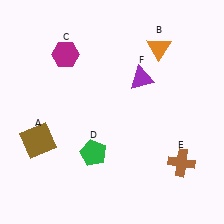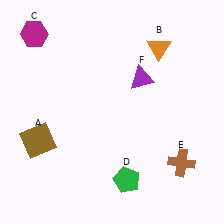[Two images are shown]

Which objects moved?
The objects that moved are: the magenta hexagon (C), the green pentagon (D).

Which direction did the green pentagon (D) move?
The green pentagon (D) moved right.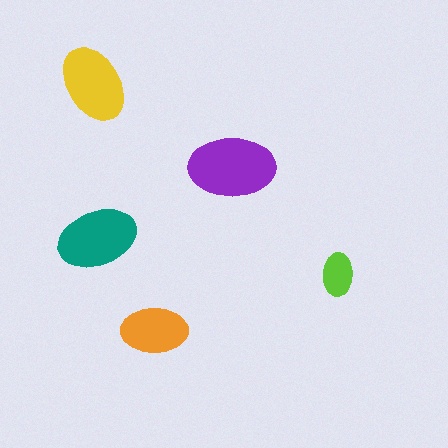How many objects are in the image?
There are 5 objects in the image.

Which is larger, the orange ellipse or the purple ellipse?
The purple one.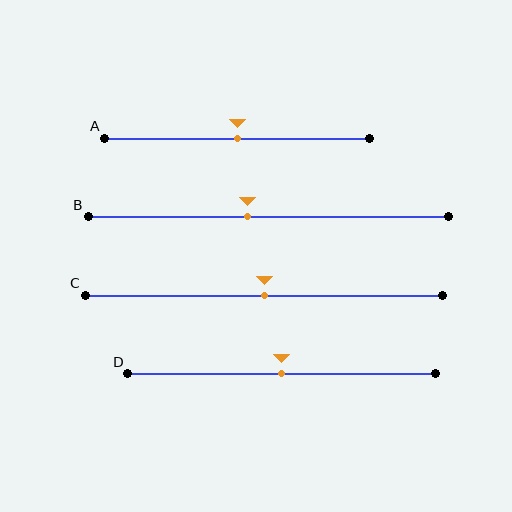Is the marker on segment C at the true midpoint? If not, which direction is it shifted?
Yes, the marker on segment C is at the true midpoint.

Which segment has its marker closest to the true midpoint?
Segment A has its marker closest to the true midpoint.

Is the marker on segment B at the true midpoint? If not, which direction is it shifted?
No, the marker on segment B is shifted to the left by about 6% of the segment length.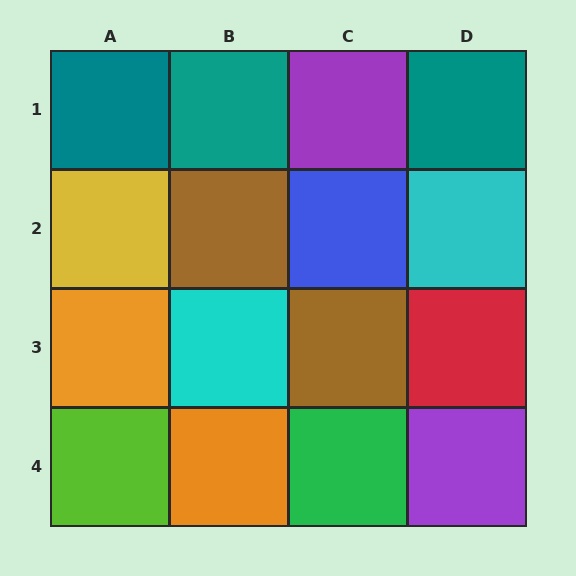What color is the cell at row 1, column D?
Teal.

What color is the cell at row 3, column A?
Orange.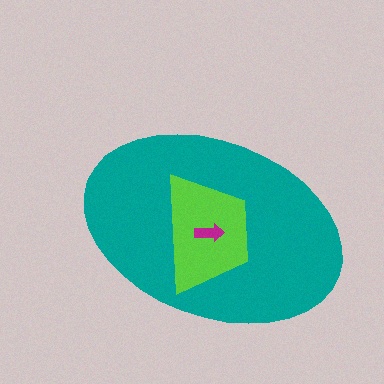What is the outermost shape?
The teal ellipse.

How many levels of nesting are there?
3.